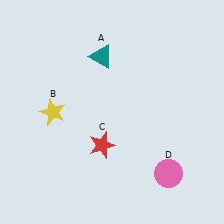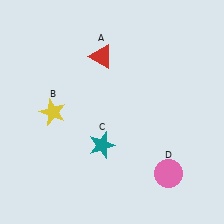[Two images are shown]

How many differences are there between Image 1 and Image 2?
There are 2 differences between the two images.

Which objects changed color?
A changed from teal to red. C changed from red to teal.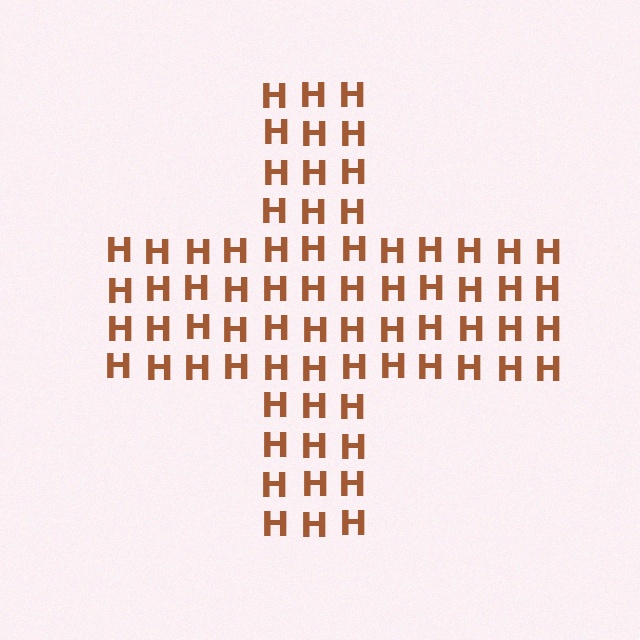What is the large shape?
The large shape is a cross.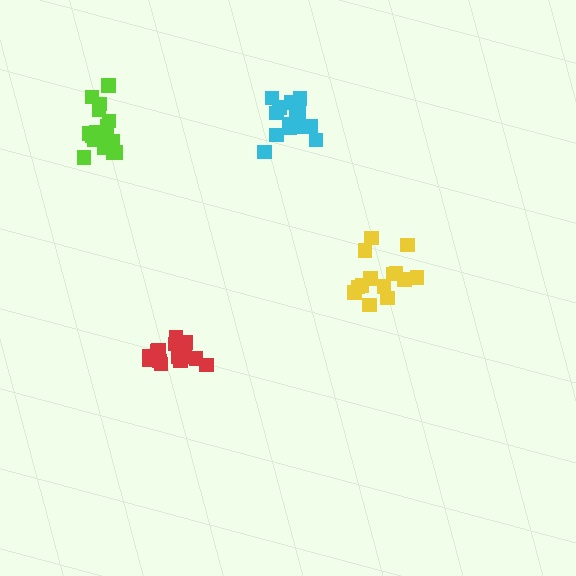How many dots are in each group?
Group 1: 14 dots, Group 2: 15 dots, Group 3: 17 dots, Group 4: 14 dots (60 total).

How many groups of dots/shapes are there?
There are 4 groups.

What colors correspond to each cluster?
The clusters are colored: red, cyan, lime, yellow.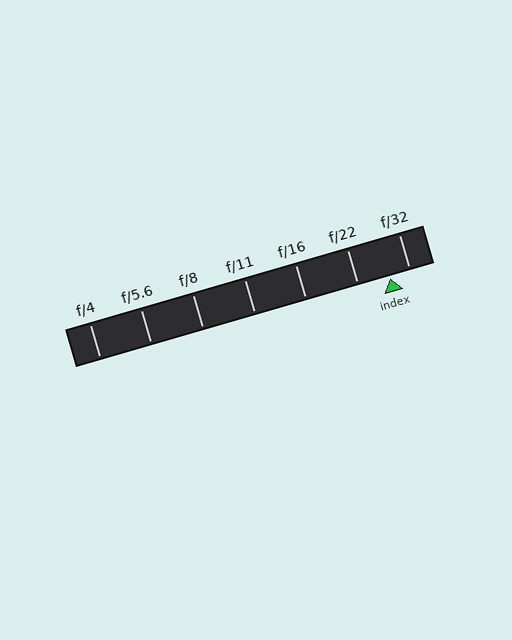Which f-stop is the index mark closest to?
The index mark is closest to f/32.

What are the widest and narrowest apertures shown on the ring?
The widest aperture shown is f/4 and the narrowest is f/32.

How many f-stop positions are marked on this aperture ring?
There are 7 f-stop positions marked.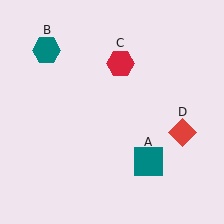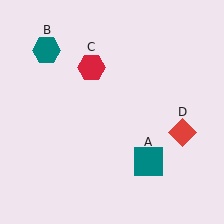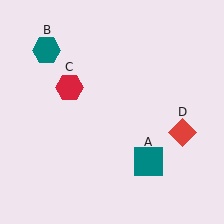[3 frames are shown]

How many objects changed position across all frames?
1 object changed position: red hexagon (object C).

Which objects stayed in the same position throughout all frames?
Teal square (object A) and teal hexagon (object B) and red diamond (object D) remained stationary.